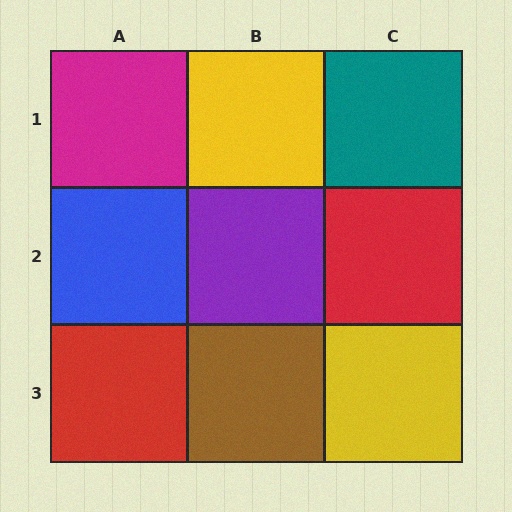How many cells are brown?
1 cell is brown.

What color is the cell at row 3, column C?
Yellow.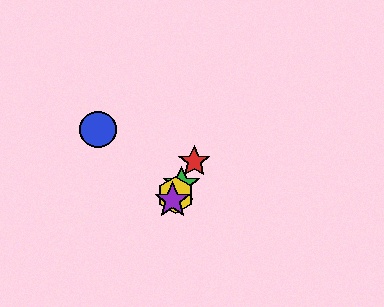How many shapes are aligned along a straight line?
4 shapes (the red star, the green star, the yellow hexagon, the purple star) are aligned along a straight line.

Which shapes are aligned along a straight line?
The red star, the green star, the yellow hexagon, the purple star are aligned along a straight line.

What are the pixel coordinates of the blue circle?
The blue circle is at (98, 130).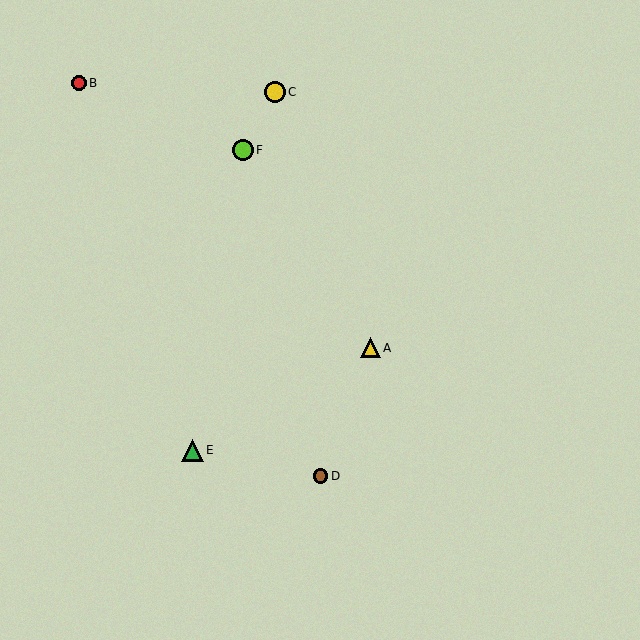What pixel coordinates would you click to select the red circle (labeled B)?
Click at (79, 83) to select the red circle B.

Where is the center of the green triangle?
The center of the green triangle is at (192, 450).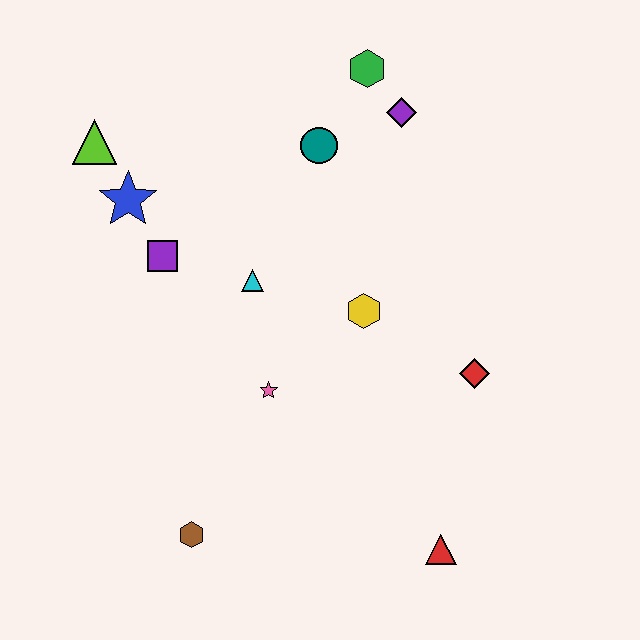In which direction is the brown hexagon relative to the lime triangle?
The brown hexagon is below the lime triangle.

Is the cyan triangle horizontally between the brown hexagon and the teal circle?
Yes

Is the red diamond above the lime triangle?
No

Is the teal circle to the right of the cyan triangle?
Yes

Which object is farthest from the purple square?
The red triangle is farthest from the purple square.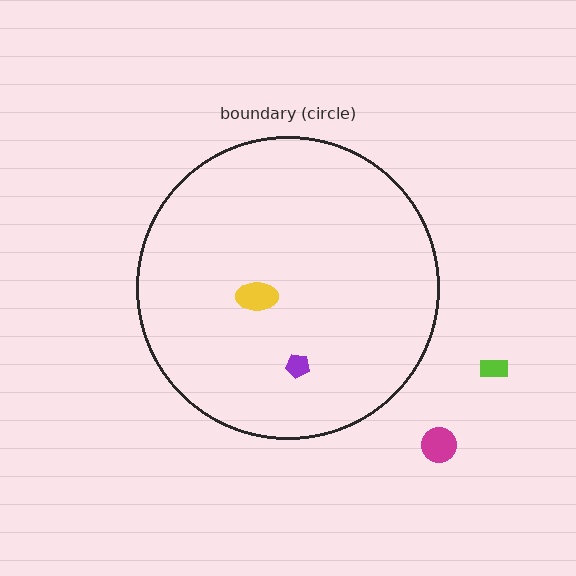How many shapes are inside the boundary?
2 inside, 2 outside.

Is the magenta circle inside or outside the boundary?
Outside.